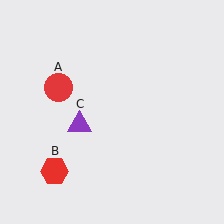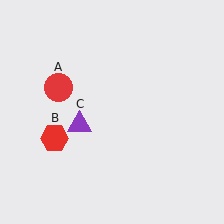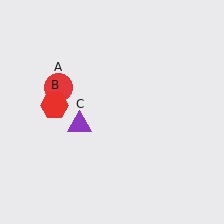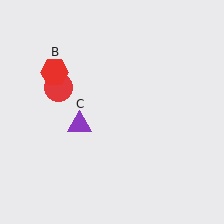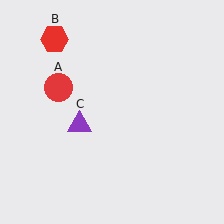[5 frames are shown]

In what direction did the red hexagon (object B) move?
The red hexagon (object B) moved up.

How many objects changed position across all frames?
1 object changed position: red hexagon (object B).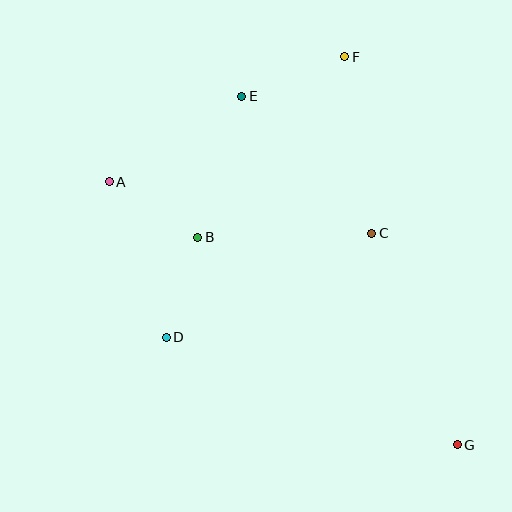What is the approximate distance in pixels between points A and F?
The distance between A and F is approximately 267 pixels.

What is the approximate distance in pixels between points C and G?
The distance between C and G is approximately 228 pixels.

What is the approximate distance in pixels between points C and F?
The distance between C and F is approximately 179 pixels.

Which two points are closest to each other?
Points A and B are closest to each other.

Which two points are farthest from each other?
Points A and G are farthest from each other.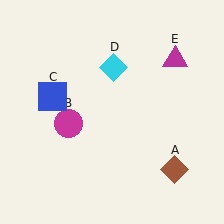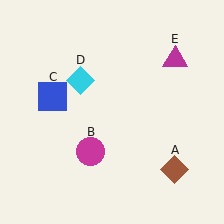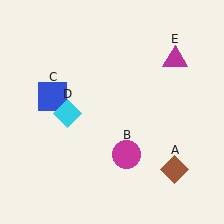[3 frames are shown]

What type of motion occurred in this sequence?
The magenta circle (object B), cyan diamond (object D) rotated counterclockwise around the center of the scene.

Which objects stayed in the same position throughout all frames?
Brown diamond (object A) and blue square (object C) and magenta triangle (object E) remained stationary.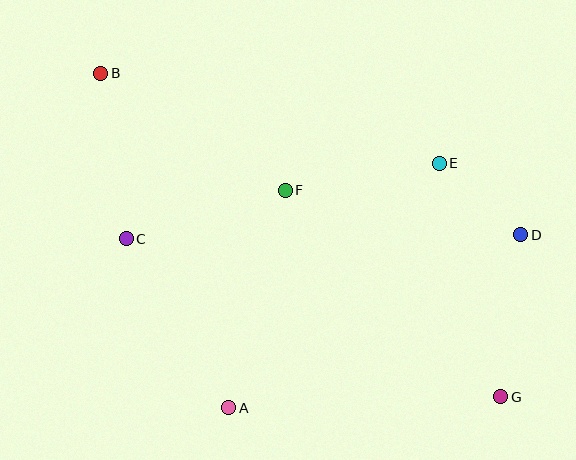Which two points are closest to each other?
Points D and E are closest to each other.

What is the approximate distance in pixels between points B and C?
The distance between B and C is approximately 168 pixels.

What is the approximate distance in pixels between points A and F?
The distance between A and F is approximately 224 pixels.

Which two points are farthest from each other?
Points B and G are farthest from each other.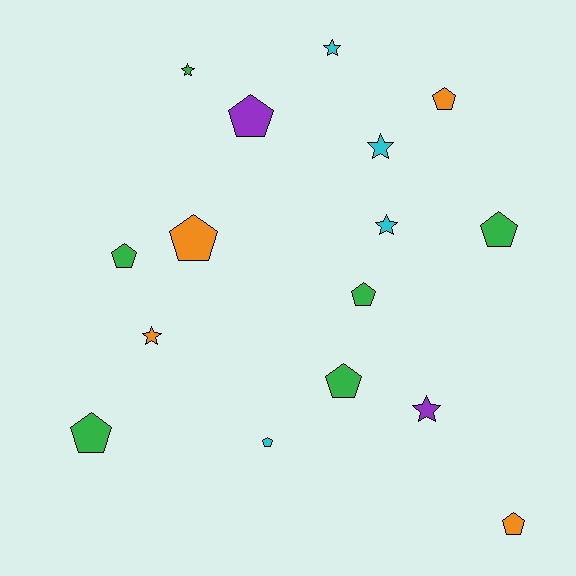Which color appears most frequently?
Green, with 6 objects.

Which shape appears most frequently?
Pentagon, with 10 objects.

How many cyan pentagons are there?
There is 1 cyan pentagon.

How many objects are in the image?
There are 16 objects.